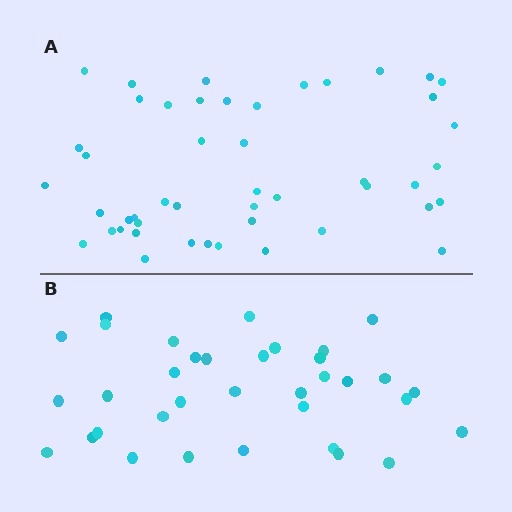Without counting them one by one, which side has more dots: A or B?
Region A (the top region) has more dots.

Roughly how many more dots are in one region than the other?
Region A has roughly 12 or so more dots than region B.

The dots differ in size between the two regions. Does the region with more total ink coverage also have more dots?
No. Region B has more total ink coverage because its dots are larger, but region A actually contains more individual dots. Total area can be misleading — the number of items is what matters here.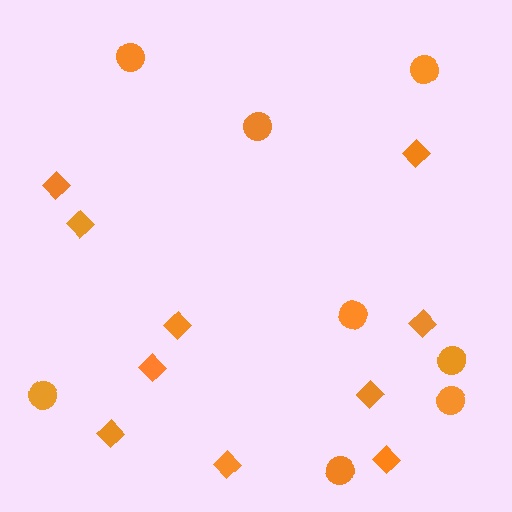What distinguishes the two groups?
There are 2 groups: one group of circles (8) and one group of diamonds (10).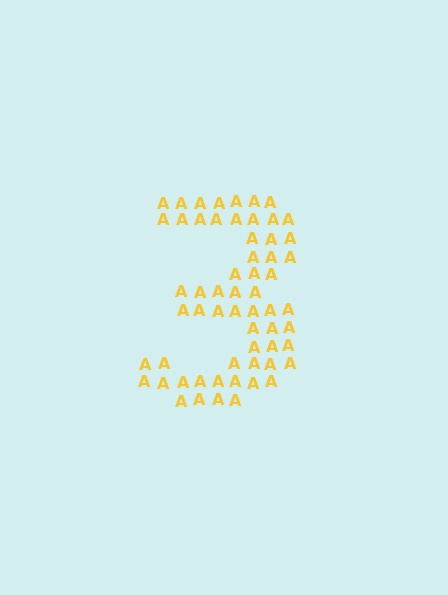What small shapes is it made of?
It is made of small letter A's.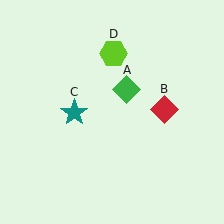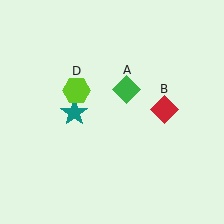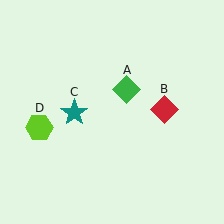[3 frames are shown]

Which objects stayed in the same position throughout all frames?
Green diamond (object A) and red diamond (object B) and teal star (object C) remained stationary.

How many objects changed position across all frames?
1 object changed position: lime hexagon (object D).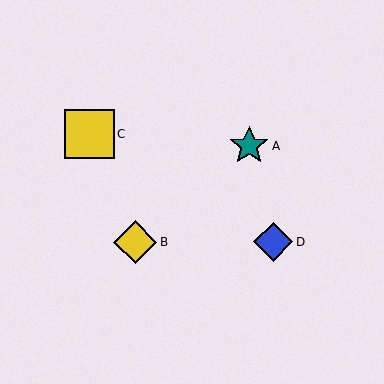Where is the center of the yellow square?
The center of the yellow square is at (90, 134).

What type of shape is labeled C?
Shape C is a yellow square.